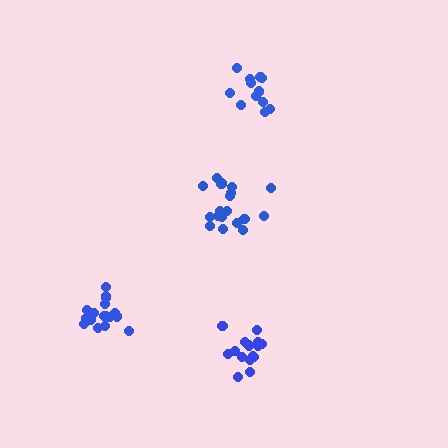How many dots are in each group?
Group 1: 18 dots, Group 2: 15 dots, Group 3: 18 dots, Group 4: 12 dots (63 total).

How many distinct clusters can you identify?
There are 4 distinct clusters.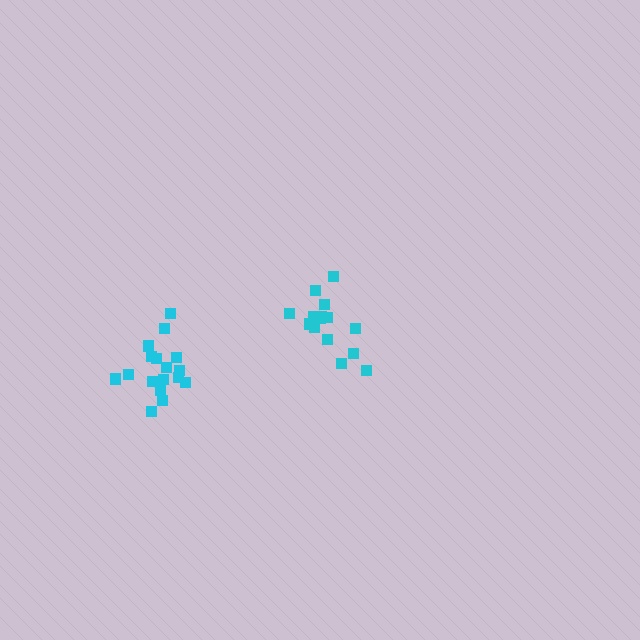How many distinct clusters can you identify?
There are 2 distinct clusters.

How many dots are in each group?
Group 1: 16 dots, Group 2: 17 dots (33 total).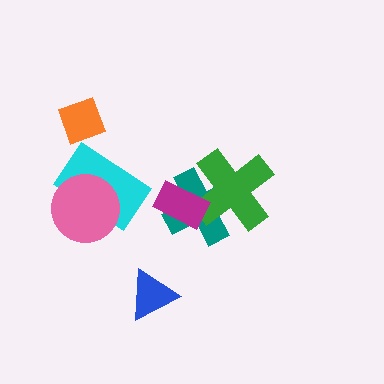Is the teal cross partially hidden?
Yes, it is partially covered by another shape.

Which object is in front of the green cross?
The magenta rectangle is in front of the green cross.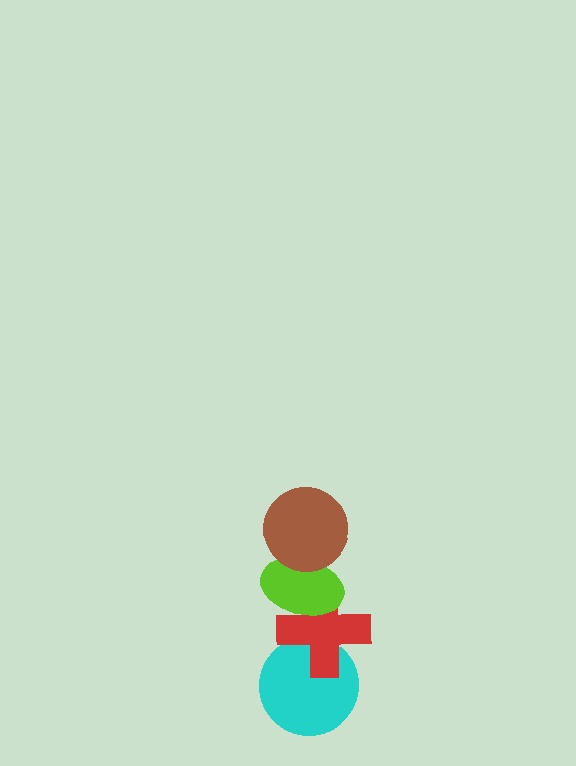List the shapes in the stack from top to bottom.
From top to bottom: the brown circle, the lime ellipse, the red cross, the cyan circle.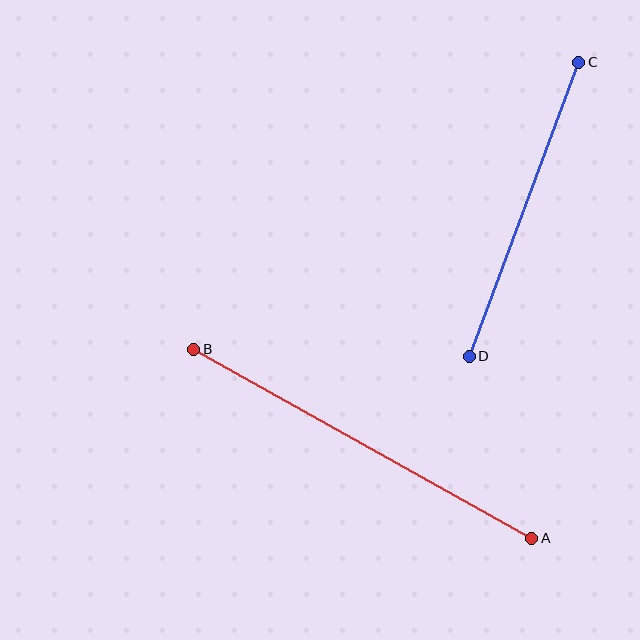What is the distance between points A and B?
The distance is approximately 387 pixels.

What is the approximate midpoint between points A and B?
The midpoint is at approximately (363, 444) pixels.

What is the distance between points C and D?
The distance is approximately 313 pixels.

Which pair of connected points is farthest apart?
Points A and B are farthest apart.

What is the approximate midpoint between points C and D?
The midpoint is at approximately (524, 209) pixels.